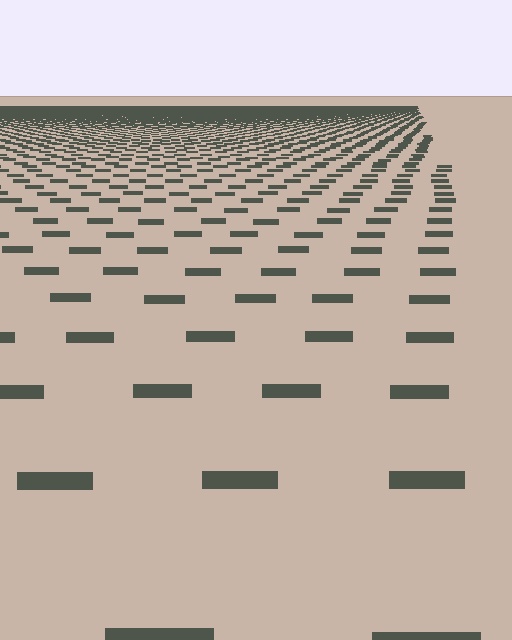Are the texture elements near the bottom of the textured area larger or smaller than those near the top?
Larger. Near the bottom, elements are closer to the viewer and appear at a bigger on-screen size.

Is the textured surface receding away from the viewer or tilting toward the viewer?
The surface is receding away from the viewer. Texture elements get smaller and denser toward the top.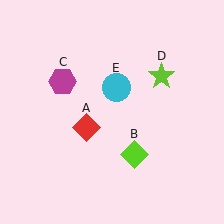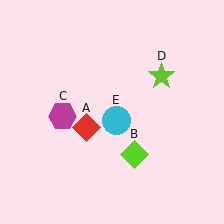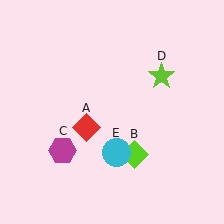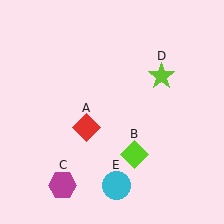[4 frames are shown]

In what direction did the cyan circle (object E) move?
The cyan circle (object E) moved down.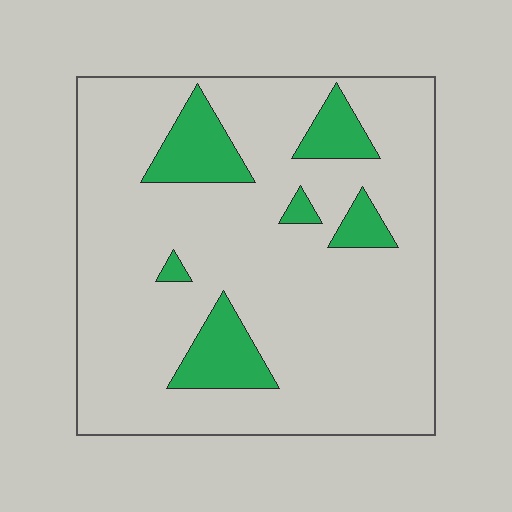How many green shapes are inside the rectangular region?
6.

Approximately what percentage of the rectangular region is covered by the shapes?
Approximately 15%.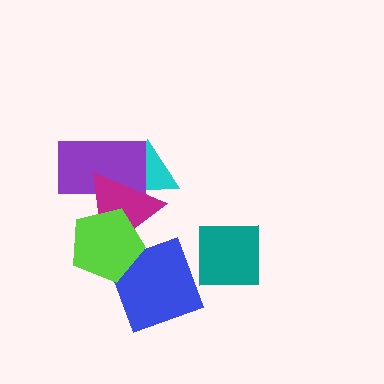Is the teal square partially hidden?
No, no other shape covers it.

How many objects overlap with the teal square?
0 objects overlap with the teal square.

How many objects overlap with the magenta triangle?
3 objects overlap with the magenta triangle.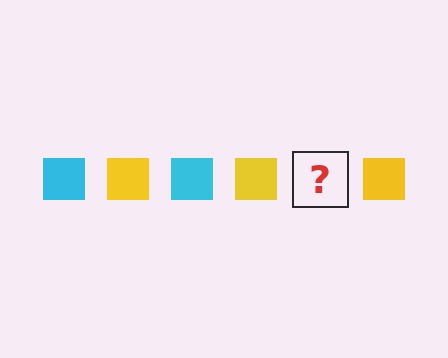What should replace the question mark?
The question mark should be replaced with a cyan square.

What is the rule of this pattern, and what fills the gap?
The rule is that the pattern cycles through cyan, yellow squares. The gap should be filled with a cyan square.